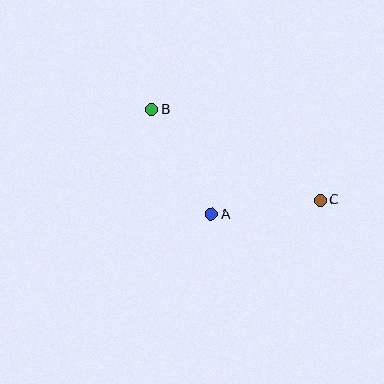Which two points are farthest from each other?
Points B and C are farthest from each other.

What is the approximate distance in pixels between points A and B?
The distance between A and B is approximately 121 pixels.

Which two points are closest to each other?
Points A and C are closest to each other.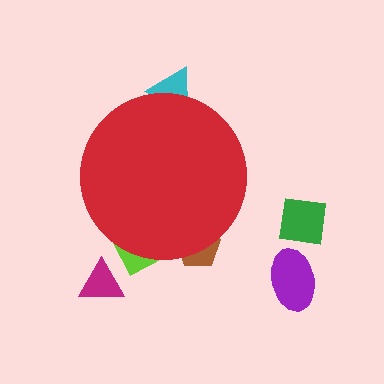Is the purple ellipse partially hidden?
No, the purple ellipse is fully visible.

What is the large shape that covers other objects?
A red circle.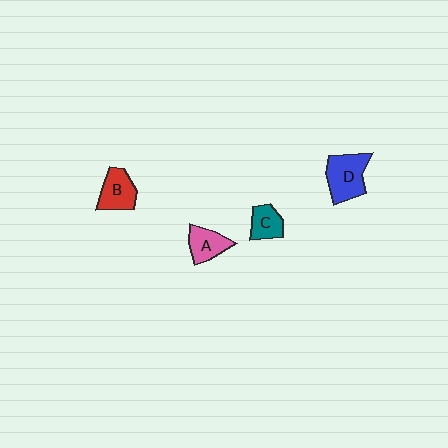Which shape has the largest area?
Shape D (blue).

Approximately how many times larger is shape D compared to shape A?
Approximately 1.5 times.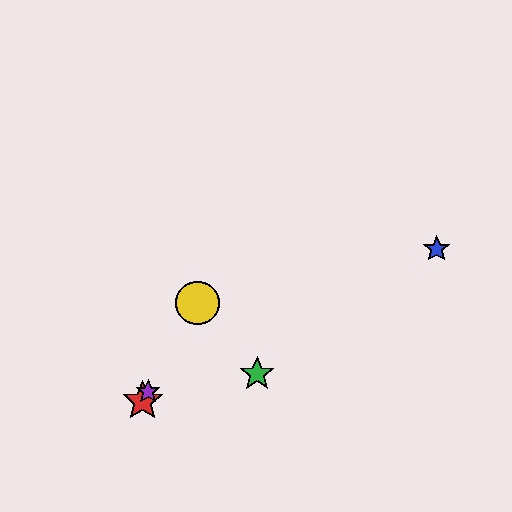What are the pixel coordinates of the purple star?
The purple star is at (148, 392).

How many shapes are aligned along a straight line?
3 shapes (the red star, the yellow circle, the purple star) are aligned along a straight line.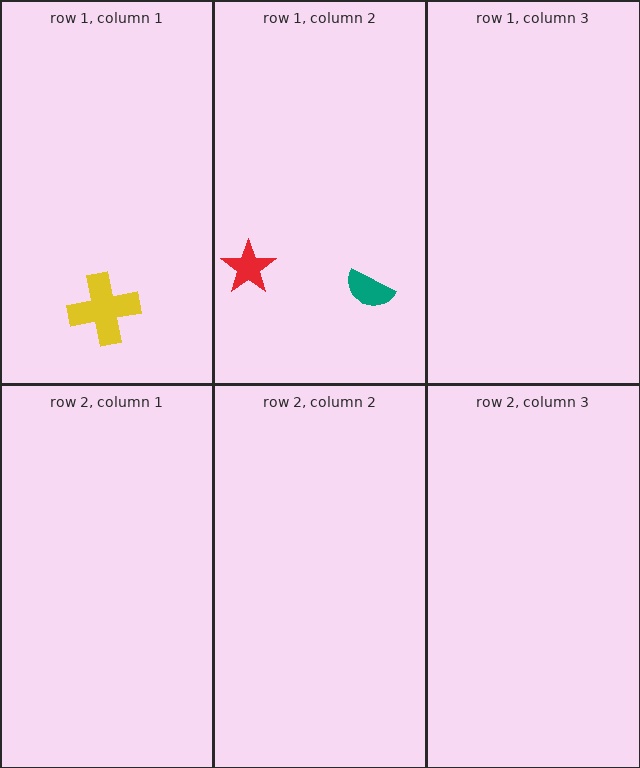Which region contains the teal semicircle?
The row 1, column 2 region.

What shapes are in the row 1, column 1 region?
The yellow cross.